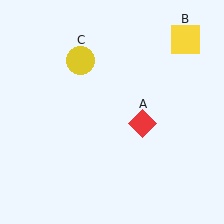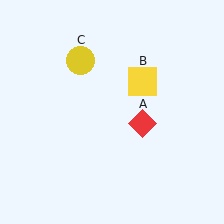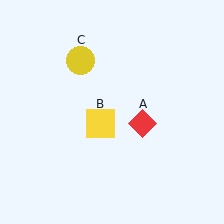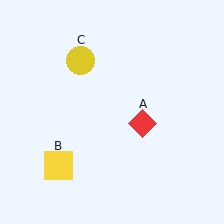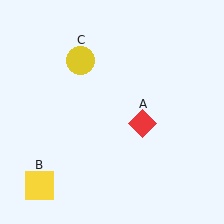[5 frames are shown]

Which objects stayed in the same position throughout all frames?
Red diamond (object A) and yellow circle (object C) remained stationary.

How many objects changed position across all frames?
1 object changed position: yellow square (object B).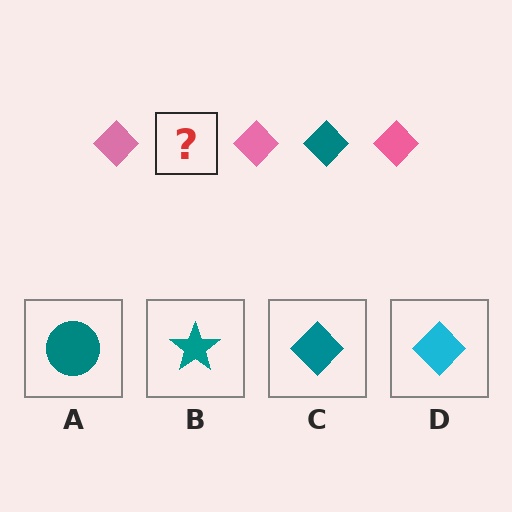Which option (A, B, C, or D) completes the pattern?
C.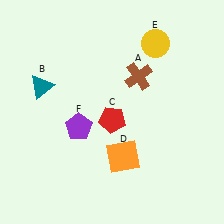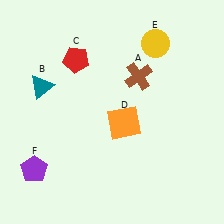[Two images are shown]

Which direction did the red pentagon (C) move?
The red pentagon (C) moved up.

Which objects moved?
The objects that moved are: the red pentagon (C), the orange square (D), the purple pentagon (F).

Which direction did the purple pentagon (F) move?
The purple pentagon (F) moved left.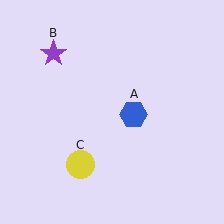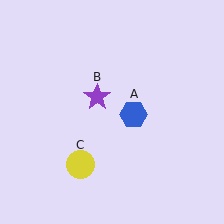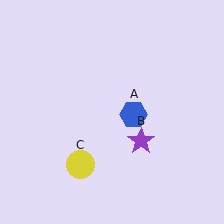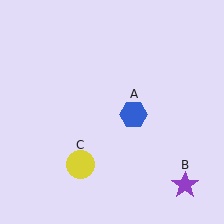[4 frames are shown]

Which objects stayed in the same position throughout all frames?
Blue hexagon (object A) and yellow circle (object C) remained stationary.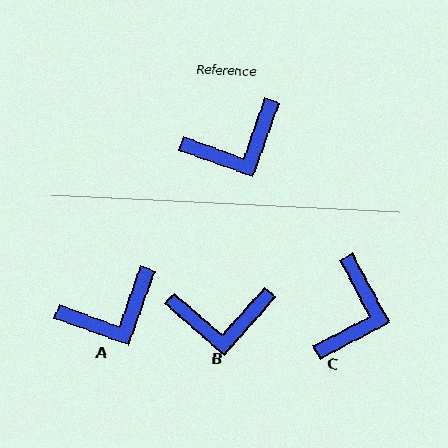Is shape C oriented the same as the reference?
No, it is off by about 47 degrees.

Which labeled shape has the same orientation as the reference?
A.